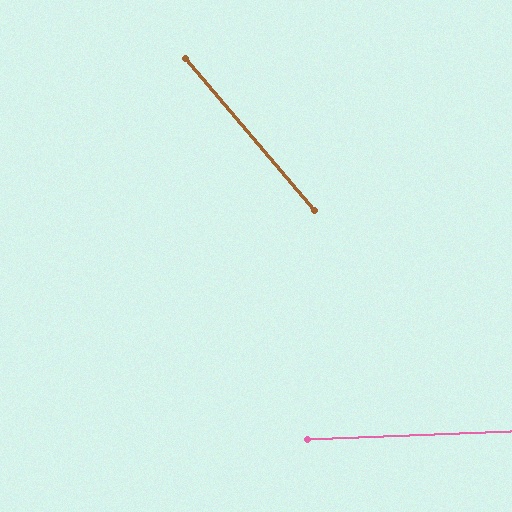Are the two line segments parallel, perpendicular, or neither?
Neither parallel nor perpendicular — they differ by about 52°.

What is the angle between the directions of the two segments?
Approximately 52 degrees.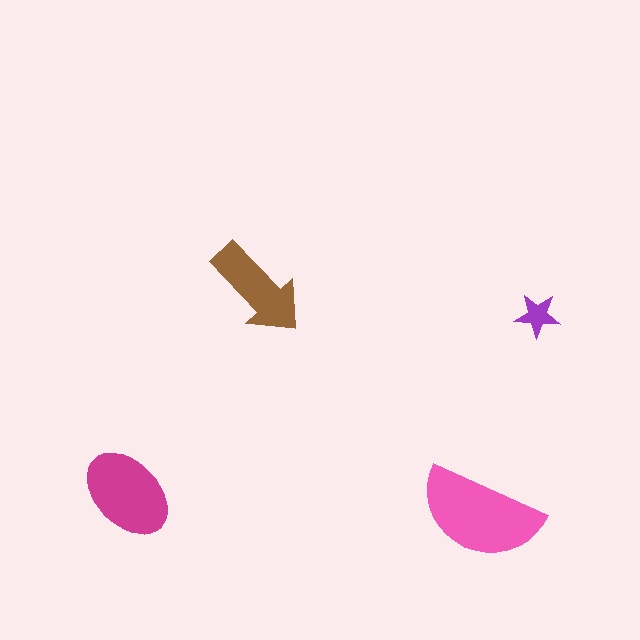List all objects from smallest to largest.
The purple star, the brown arrow, the magenta ellipse, the pink semicircle.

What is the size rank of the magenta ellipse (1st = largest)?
2nd.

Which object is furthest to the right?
The purple star is rightmost.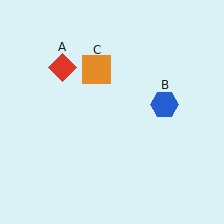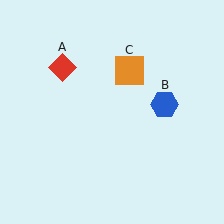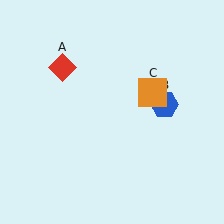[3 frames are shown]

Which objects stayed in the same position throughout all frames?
Red diamond (object A) and blue hexagon (object B) remained stationary.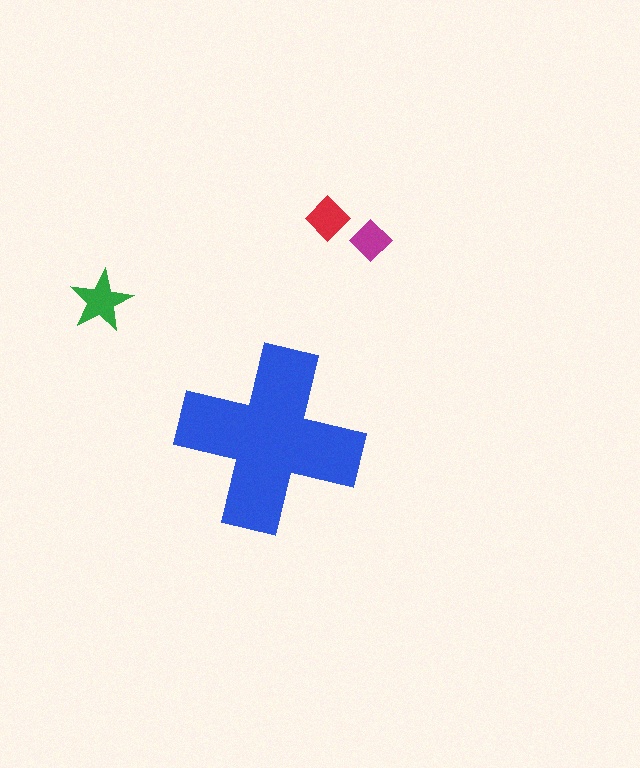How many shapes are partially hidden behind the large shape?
0 shapes are partially hidden.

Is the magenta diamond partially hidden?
No, the magenta diamond is fully visible.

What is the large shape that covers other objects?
A blue cross.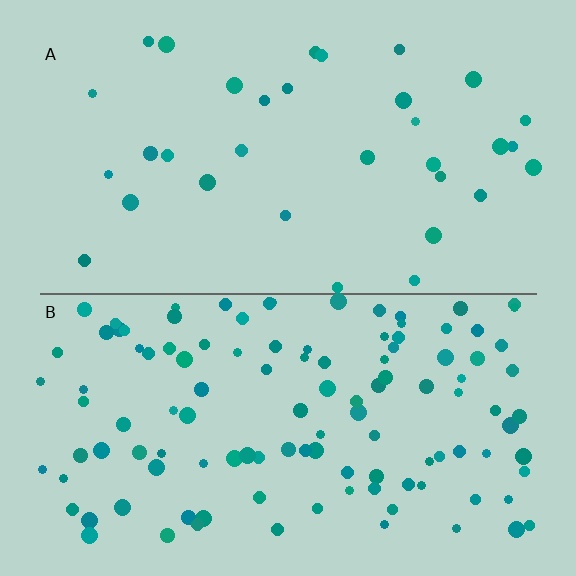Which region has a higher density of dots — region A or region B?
B (the bottom).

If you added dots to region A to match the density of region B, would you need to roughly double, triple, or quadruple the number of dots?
Approximately quadruple.